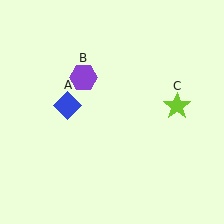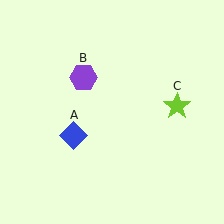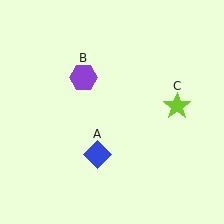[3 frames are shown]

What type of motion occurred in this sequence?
The blue diamond (object A) rotated counterclockwise around the center of the scene.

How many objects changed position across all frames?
1 object changed position: blue diamond (object A).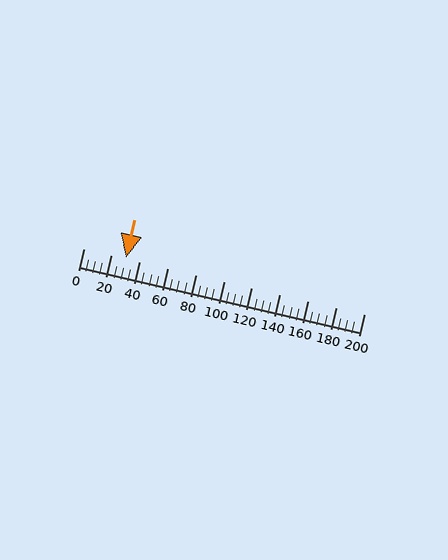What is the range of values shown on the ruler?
The ruler shows values from 0 to 200.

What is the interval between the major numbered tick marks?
The major tick marks are spaced 20 units apart.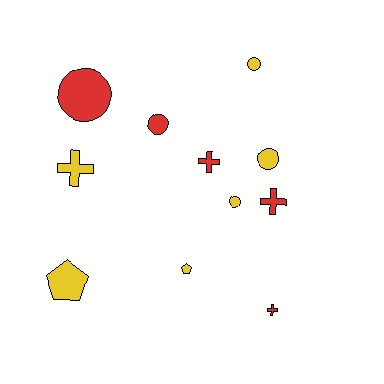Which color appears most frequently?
Yellow, with 6 objects.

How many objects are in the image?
There are 11 objects.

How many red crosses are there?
There are 3 red crosses.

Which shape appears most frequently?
Circle, with 5 objects.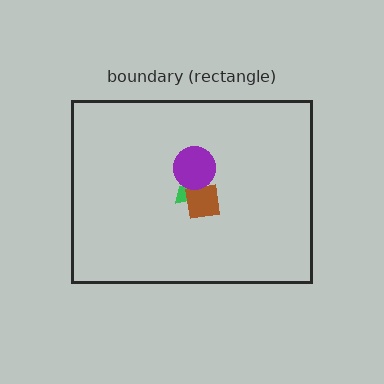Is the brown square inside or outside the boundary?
Inside.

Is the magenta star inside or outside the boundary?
Inside.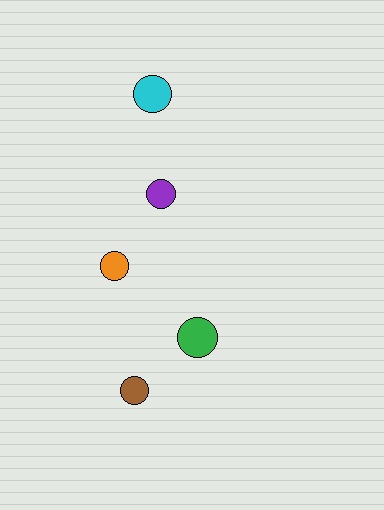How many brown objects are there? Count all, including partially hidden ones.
There is 1 brown object.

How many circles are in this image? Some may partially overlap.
There are 5 circles.